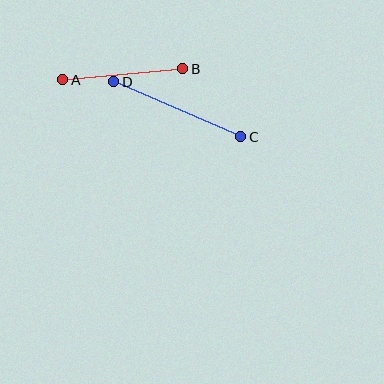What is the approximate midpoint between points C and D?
The midpoint is at approximately (177, 109) pixels.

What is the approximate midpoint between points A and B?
The midpoint is at approximately (123, 74) pixels.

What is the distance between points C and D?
The distance is approximately 139 pixels.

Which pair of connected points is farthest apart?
Points C and D are farthest apart.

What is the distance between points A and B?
The distance is approximately 121 pixels.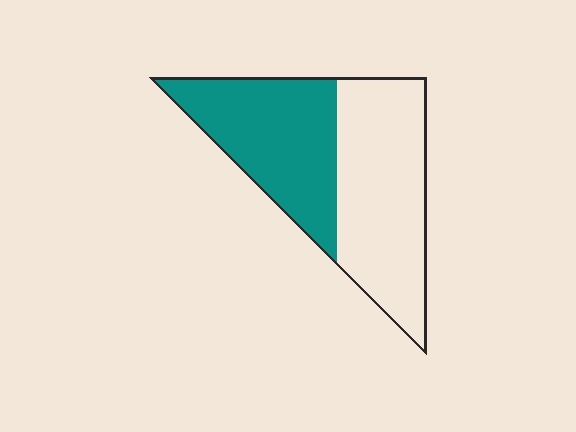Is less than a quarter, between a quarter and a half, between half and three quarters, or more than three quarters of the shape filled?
Between a quarter and a half.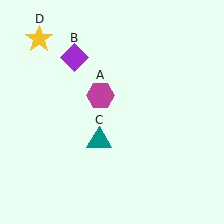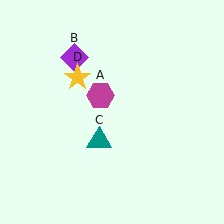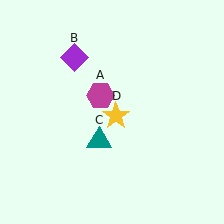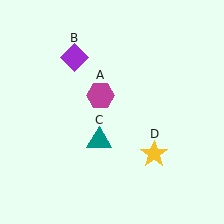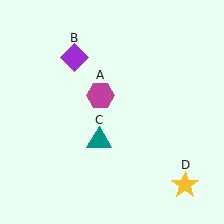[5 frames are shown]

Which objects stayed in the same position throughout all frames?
Magenta hexagon (object A) and purple diamond (object B) and teal triangle (object C) remained stationary.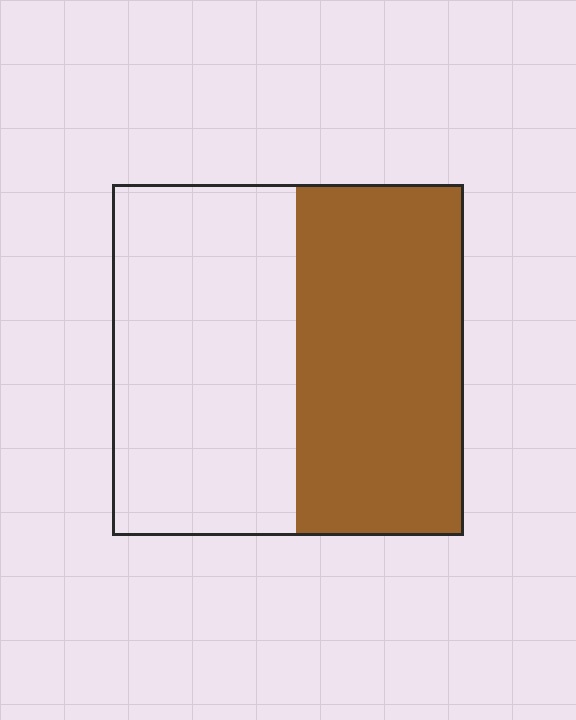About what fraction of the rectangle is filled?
About one half (1/2).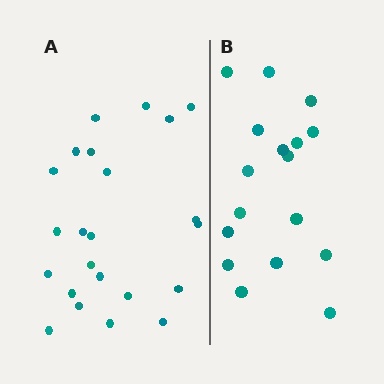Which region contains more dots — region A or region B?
Region A (the left region) has more dots.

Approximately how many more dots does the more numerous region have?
Region A has about 6 more dots than region B.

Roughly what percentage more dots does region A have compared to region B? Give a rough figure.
About 35% more.